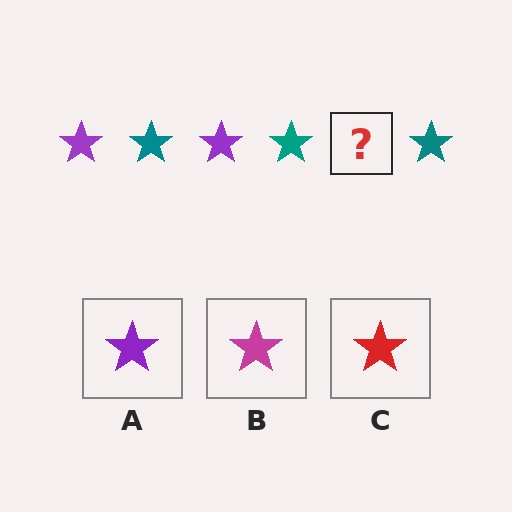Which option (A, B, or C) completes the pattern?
A.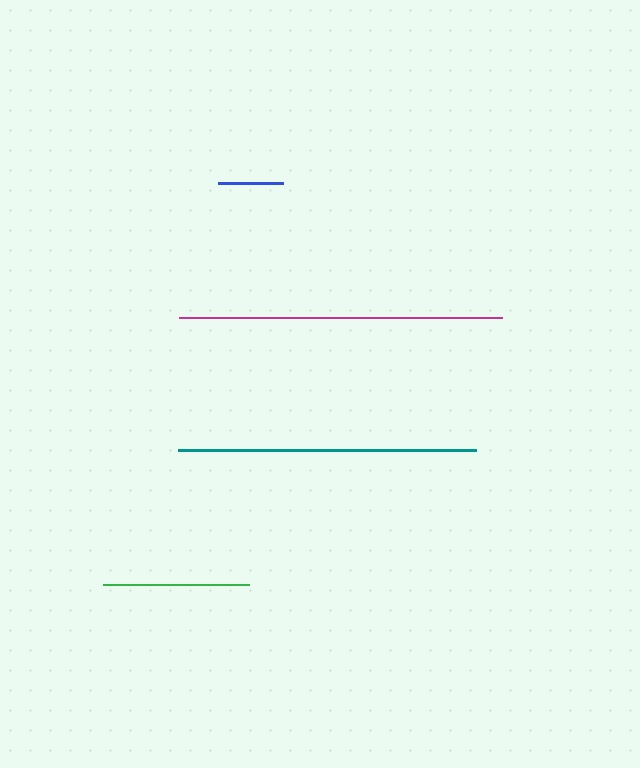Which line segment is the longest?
The magenta line is the longest at approximately 323 pixels.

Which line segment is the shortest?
The blue line is the shortest at approximately 65 pixels.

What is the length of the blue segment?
The blue segment is approximately 65 pixels long.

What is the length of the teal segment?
The teal segment is approximately 298 pixels long.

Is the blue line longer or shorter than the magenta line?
The magenta line is longer than the blue line.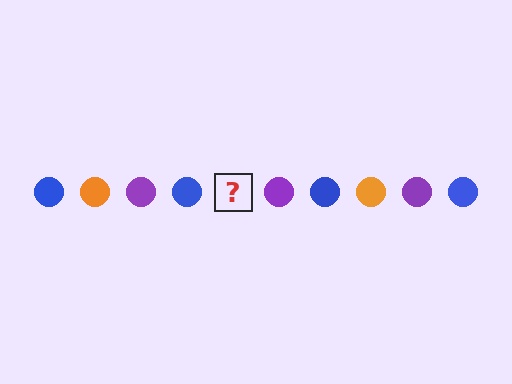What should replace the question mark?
The question mark should be replaced with an orange circle.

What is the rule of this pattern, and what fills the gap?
The rule is that the pattern cycles through blue, orange, purple circles. The gap should be filled with an orange circle.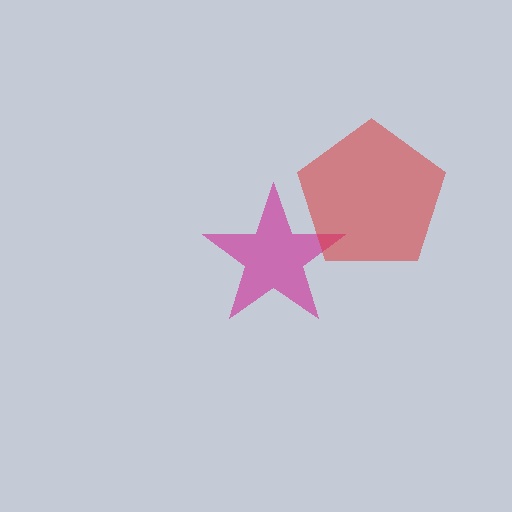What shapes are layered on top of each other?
The layered shapes are: a magenta star, a red pentagon.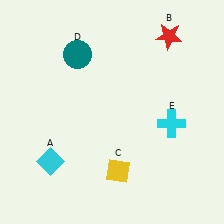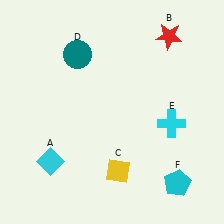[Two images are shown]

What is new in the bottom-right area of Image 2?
A cyan pentagon (F) was added in the bottom-right area of Image 2.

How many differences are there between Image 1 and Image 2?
There is 1 difference between the two images.